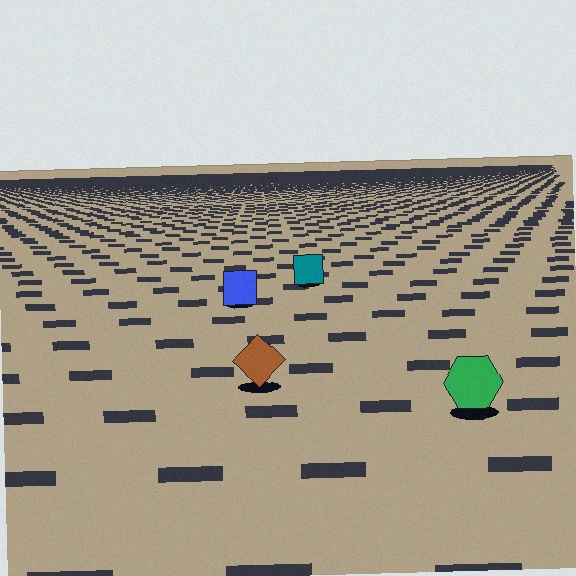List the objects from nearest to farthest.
From nearest to farthest: the green hexagon, the brown diamond, the blue square, the teal square.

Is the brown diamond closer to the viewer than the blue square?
Yes. The brown diamond is closer — you can tell from the texture gradient: the ground texture is coarser near it.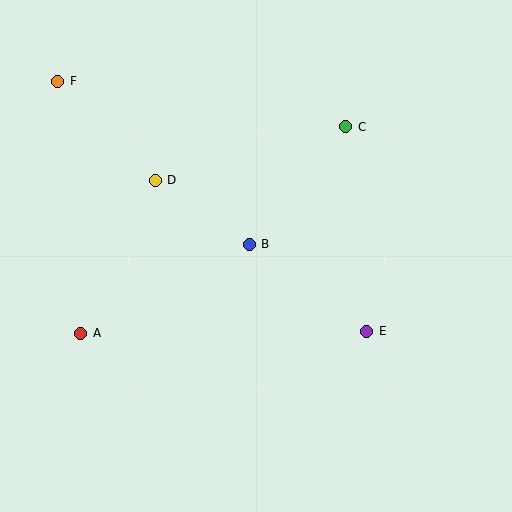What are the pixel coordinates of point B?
Point B is at (249, 244).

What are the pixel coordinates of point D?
Point D is at (155, 180).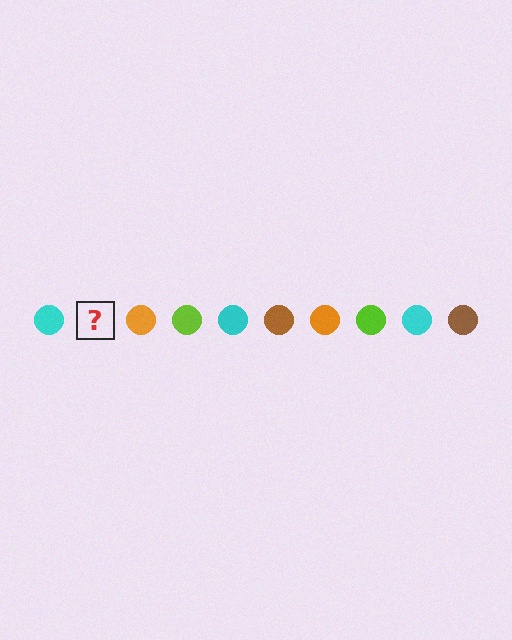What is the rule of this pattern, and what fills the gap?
The rule is that the pattern cycles through cyan, brown, orange, lime circles. The gap should be filled with a brown circle.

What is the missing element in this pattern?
The missing element is a brown circle.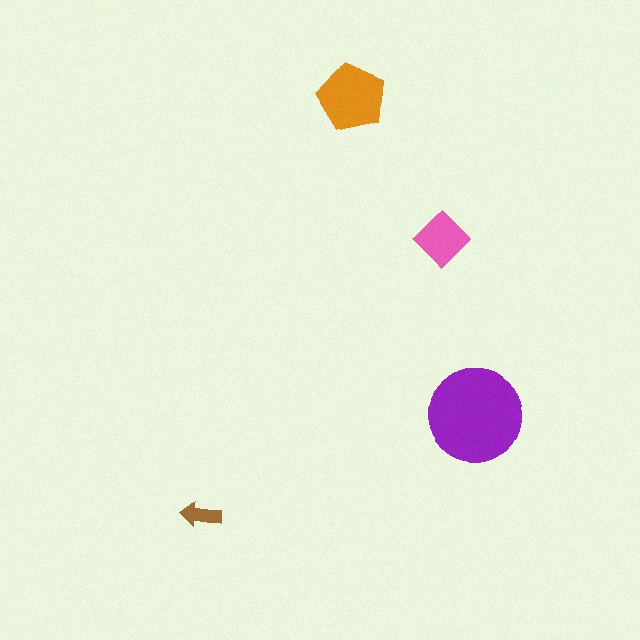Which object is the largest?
The purple circle.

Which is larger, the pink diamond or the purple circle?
The purple circle.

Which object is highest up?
The orange pentagon is topmost.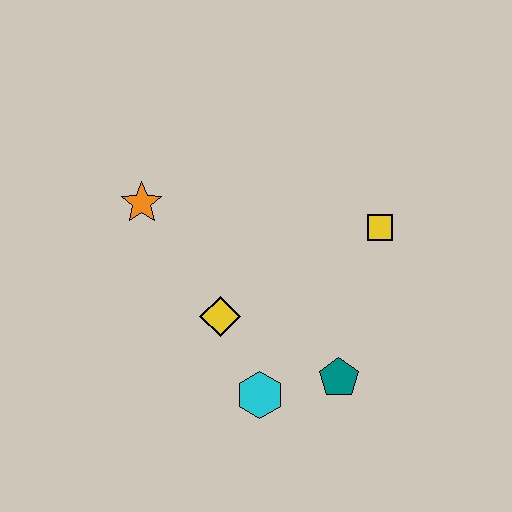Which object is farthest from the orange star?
The teal pentagon is farthest from the orange star.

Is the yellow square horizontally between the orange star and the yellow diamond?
No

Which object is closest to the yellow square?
The teal pentagon is closest to the yellow square.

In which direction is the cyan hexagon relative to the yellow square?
The cyan hexagon is below the yellow square.